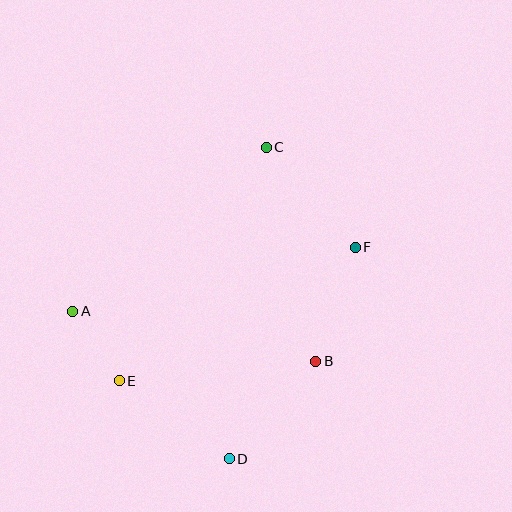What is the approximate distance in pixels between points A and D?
The distance between A and D is approximately 215 pixels.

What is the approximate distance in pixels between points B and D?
The distance between B and D is approximately 130 pixels.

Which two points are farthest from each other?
Points C and D are farthest from each other.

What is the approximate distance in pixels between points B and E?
The distance between B and E is approximately 197 pixels.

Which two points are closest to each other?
Points A and E are closest to each other.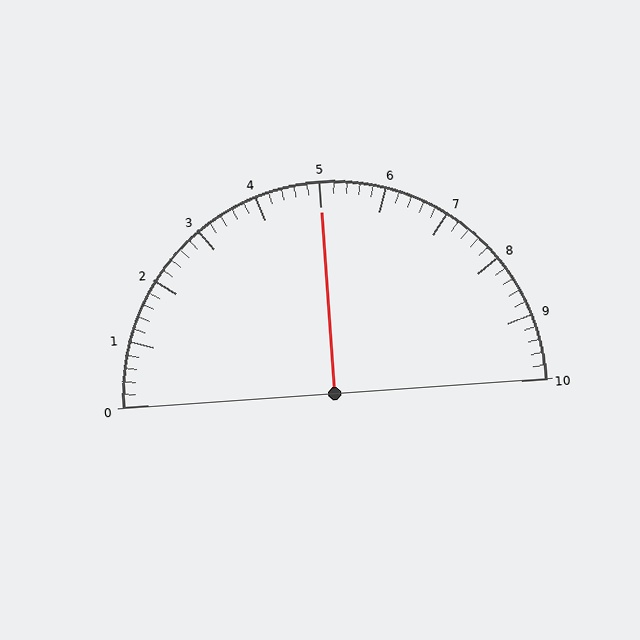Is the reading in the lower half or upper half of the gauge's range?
The reading is in the upper half of the range (0 to 10).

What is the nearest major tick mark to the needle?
The nearest major tick mark is 5.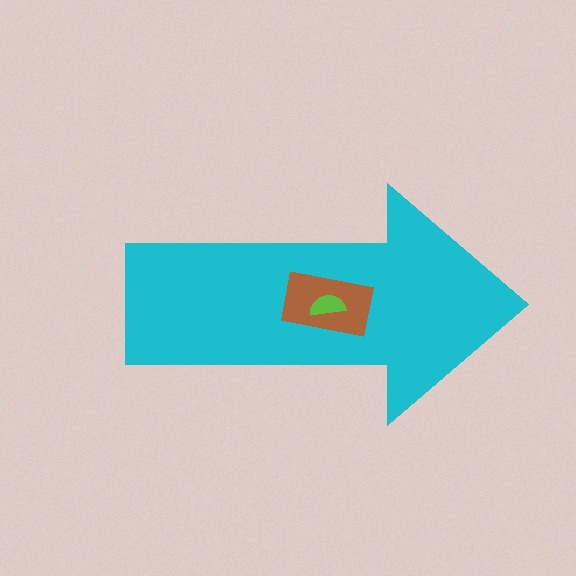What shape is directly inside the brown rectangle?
The lime semicircle.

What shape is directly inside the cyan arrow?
The brown rectangle.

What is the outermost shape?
The cyan arrow.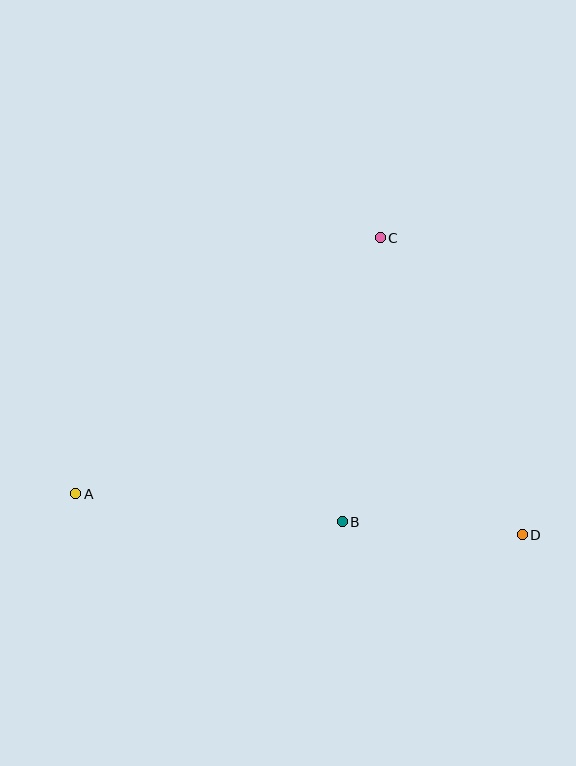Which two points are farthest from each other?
Points A and D are farthest from each other.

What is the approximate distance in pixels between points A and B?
The distance between A and B is approximately 268 pixels.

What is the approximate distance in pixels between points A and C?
The distance between A and C is approximately 398 pixels.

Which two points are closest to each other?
Points B and D are closest to each other.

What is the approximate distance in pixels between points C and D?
The distance between C and D is approximately 329 pixels.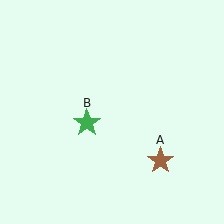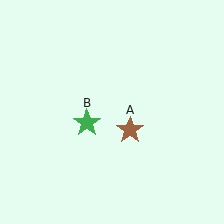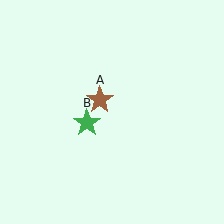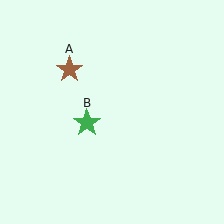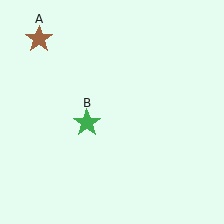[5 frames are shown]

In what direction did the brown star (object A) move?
The brown star (object A) moved up and to the left.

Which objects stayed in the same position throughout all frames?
Green star (object B) remained stationary.